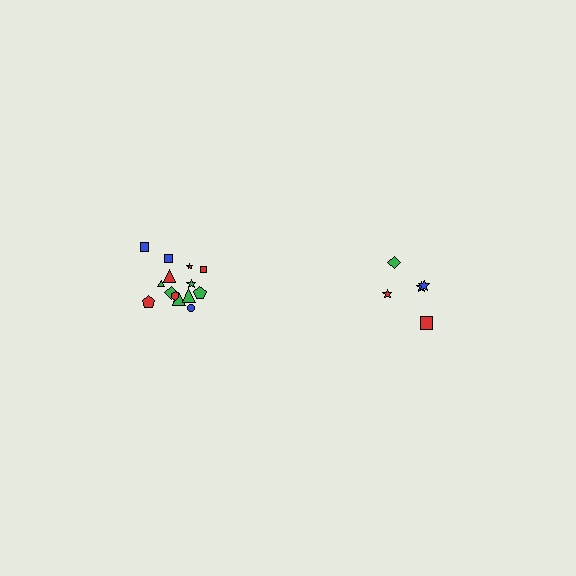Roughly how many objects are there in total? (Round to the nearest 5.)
Roughly 20 objects in total.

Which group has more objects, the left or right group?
The left group.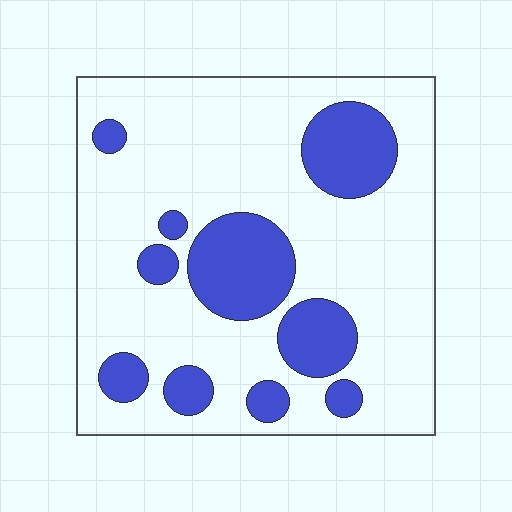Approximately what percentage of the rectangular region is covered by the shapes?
Approximately 25%.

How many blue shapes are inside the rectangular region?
10.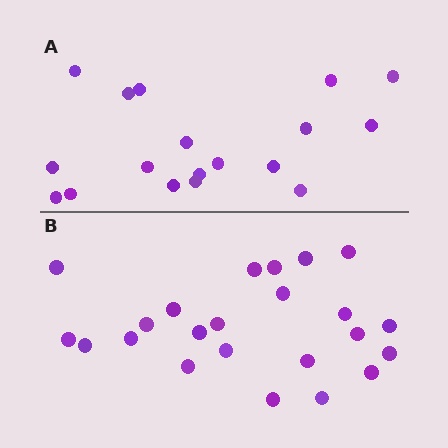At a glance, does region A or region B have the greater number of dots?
Region B (the bottom region) has more dots.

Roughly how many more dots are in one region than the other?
Region B has about 5 more dots than region A.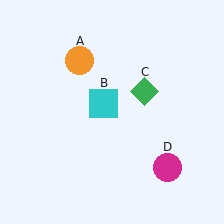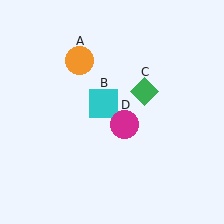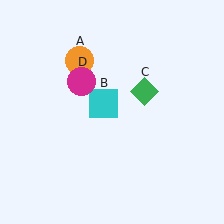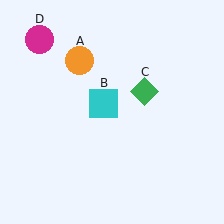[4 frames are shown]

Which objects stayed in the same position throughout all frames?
Orange circle (object A) and cyan square (object B) and green diamond (object C) remained stationary.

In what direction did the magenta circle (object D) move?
The magenta circle (object D) moved up and to the left.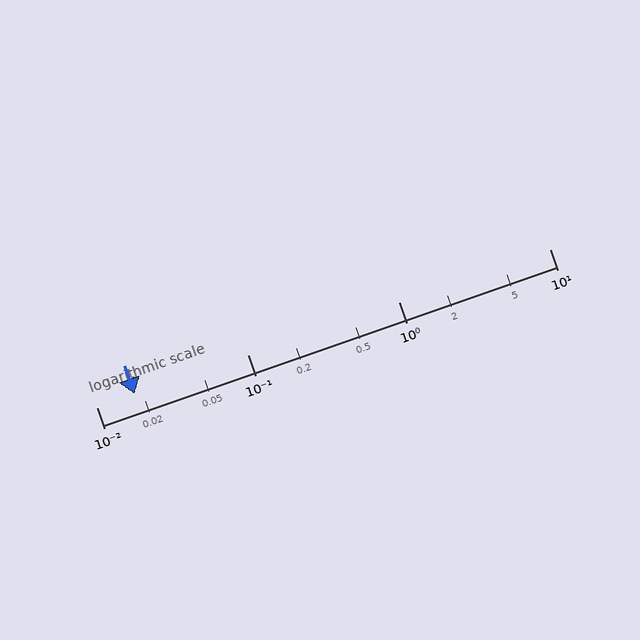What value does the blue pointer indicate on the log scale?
The pointer indicates approximately 0.018.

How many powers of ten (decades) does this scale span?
The scale spans 3 decades, from 0.01 to 10.